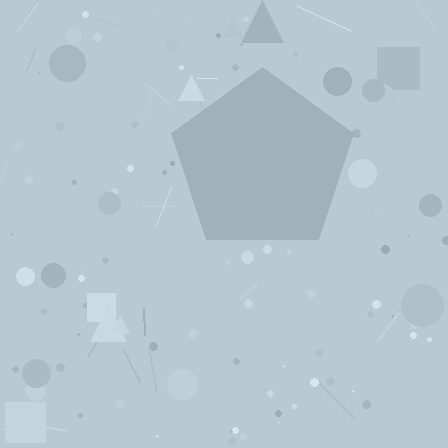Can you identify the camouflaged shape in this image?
The camouflaged shape is a pentagon.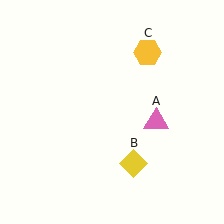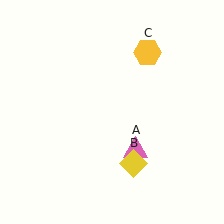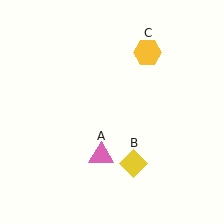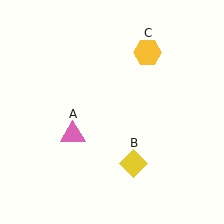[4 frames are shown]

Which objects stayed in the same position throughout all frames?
Yellow diamond (object B) and yellow hexagon (object C) remained stationary.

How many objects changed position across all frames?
1 object changed position: pink triangle (object A).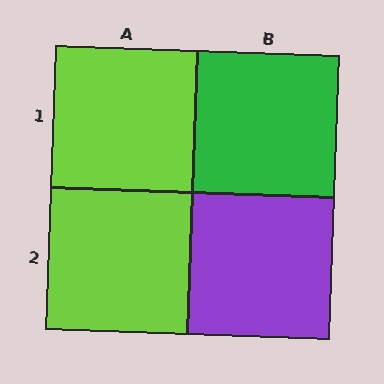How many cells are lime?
2 cells are lime.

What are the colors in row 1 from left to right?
Lime, green.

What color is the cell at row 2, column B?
Purple.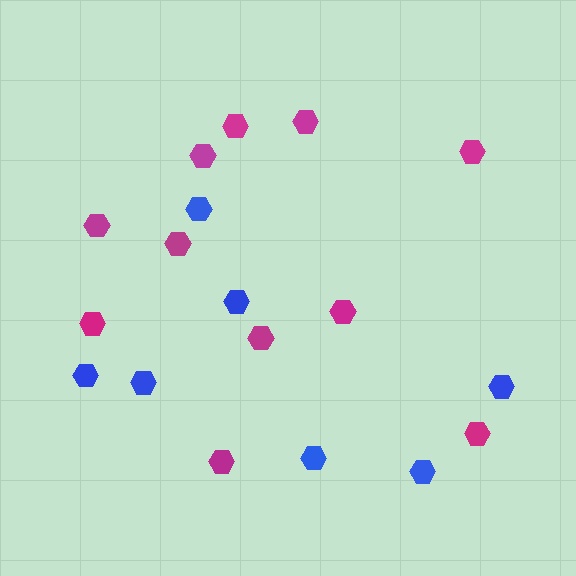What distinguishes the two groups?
There are 2 groups: one group of magenta hexagons (11) and one group of blue hexagons (7).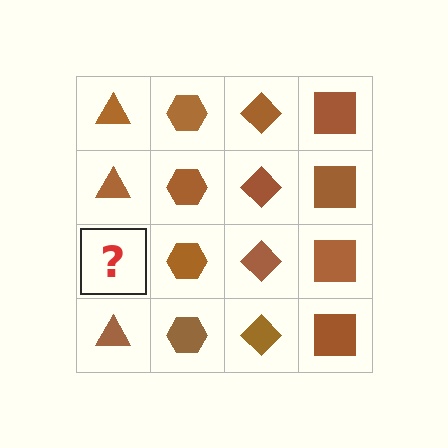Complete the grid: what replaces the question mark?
The question mark should be replaced with a brown triangle.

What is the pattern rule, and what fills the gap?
The rule is that each column has a consistent shape. The gap should be filled with a brown triangle.